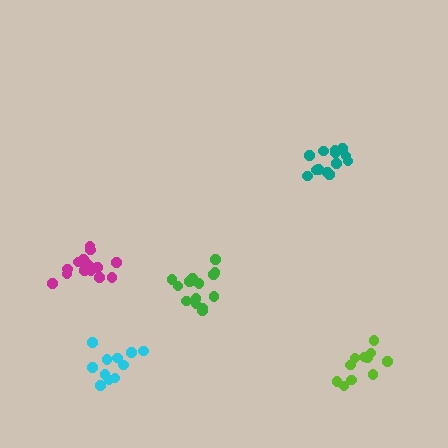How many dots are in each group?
Group 1: 15 dots, Group 2: 11 dots, Group 3: 15 dots, Group 4: 13 dots, Group 5: 11 dots (65 total).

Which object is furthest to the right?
The lime cluster is rightmost.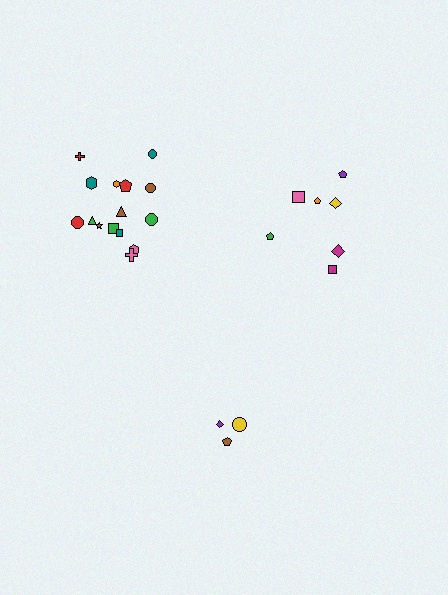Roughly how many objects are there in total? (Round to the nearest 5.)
Roughly 25 objects in total.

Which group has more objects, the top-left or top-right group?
The top-left group.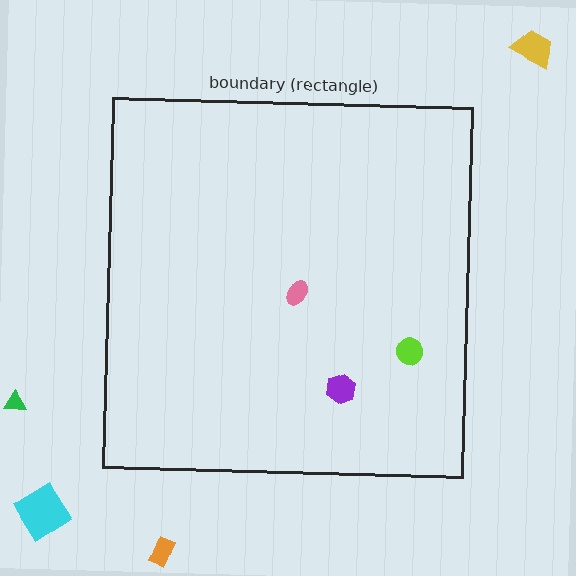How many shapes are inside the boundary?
3 inside, 4 outside.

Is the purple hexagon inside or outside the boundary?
Inside.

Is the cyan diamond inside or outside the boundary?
Outside.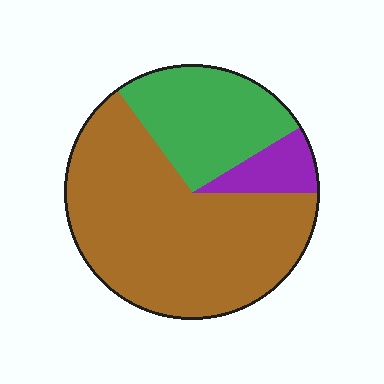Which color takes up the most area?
Brown, at roughly 65%.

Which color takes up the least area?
Purple, at roughly 10%.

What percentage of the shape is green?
Green covers 27% of the shape.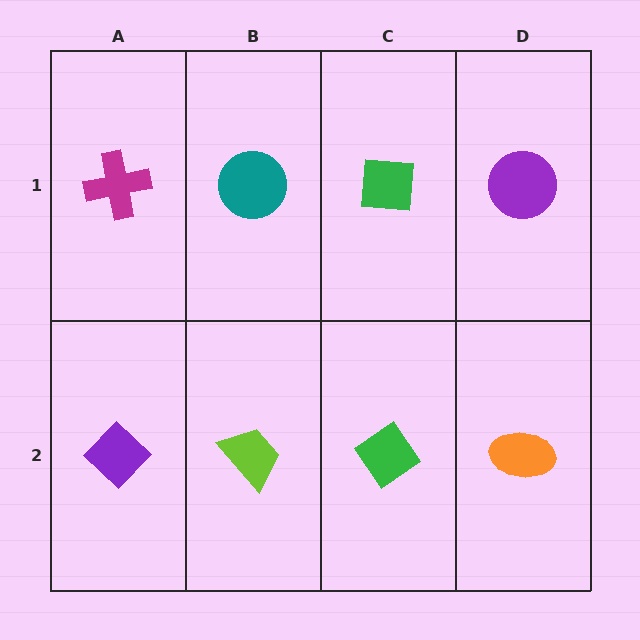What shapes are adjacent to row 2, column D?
A purple circle (row 1, column D), a green diamond (row 2, column C).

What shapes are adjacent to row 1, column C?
A green diamond (row 2, column C), a teal circle (row 1, column B), a purple circle (row 1, column D).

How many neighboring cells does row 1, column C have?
3.